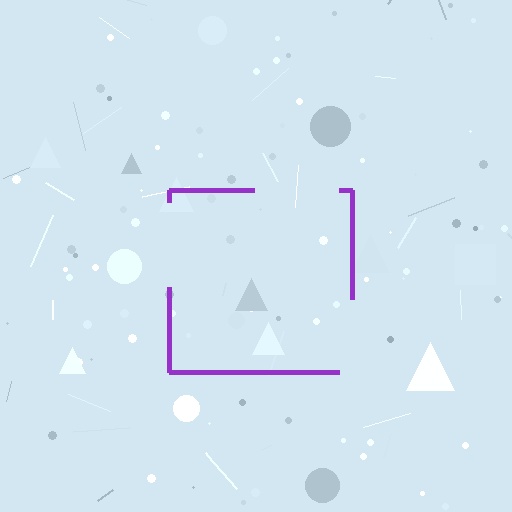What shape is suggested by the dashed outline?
The dashed outline suggests a square.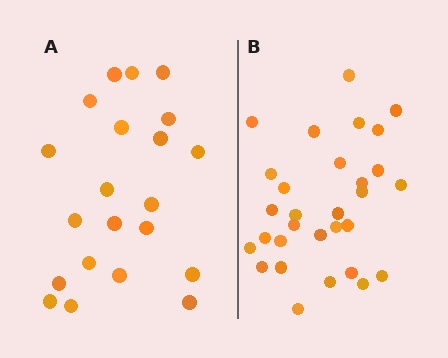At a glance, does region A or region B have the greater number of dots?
Region B (the right region) has more dots.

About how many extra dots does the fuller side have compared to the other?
Region B has roughly 8 or so more dots than region A.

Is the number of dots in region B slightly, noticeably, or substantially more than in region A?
Region B has noticeably more, but not dramatically so. The ratio is roughly 1.4 to 1.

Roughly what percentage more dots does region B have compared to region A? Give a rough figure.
About 45% more.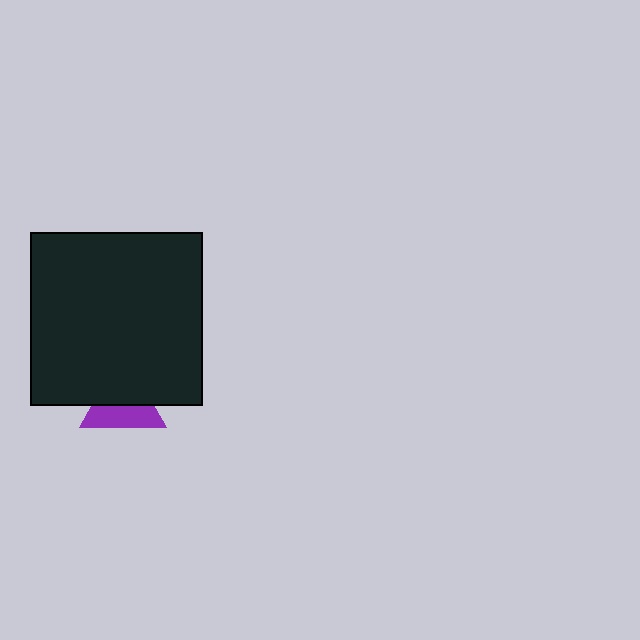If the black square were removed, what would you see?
You would see the complete purple triangle.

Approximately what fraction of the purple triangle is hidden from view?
Roughly 51% of the purple triangle is hidden behind the black square.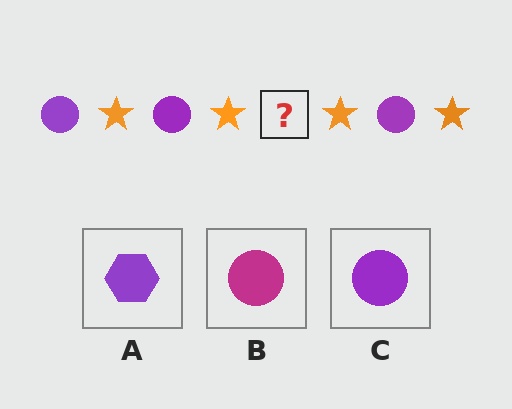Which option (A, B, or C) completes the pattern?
C.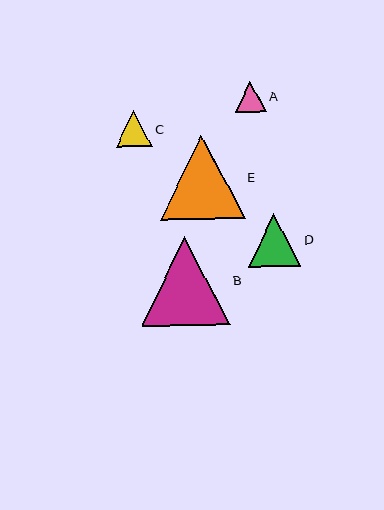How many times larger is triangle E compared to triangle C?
Triangle E is approximately 2.3 times the size of triangle C.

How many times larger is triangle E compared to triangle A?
Triangle E is approximately 2.7 times the size of triangle A.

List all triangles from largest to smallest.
From largest to smallest: B, E, D, C, A.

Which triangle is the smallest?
Triangle A is the smallest with a size of approximately 31 pixels.